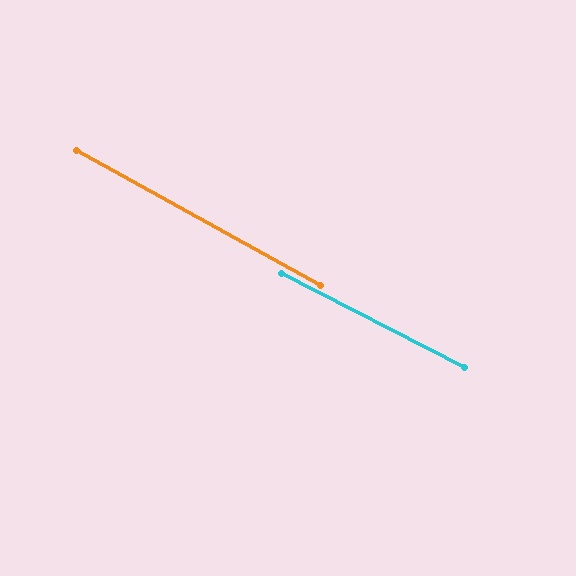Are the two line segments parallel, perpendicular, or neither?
Parallel — their directions differ by only 1.8°.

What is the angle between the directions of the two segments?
Approximately 2 degrees.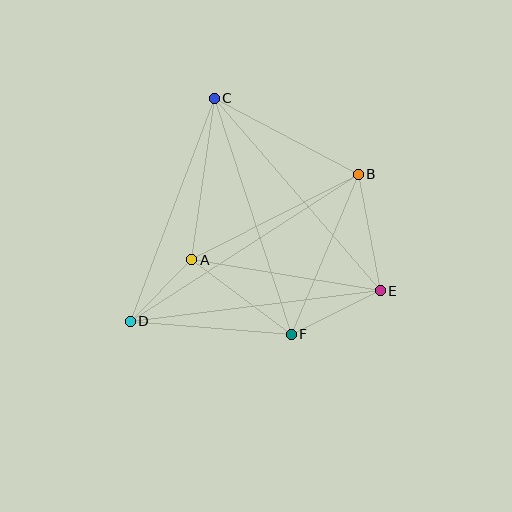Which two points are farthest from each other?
Points B and D are farthest from each other.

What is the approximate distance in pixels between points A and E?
The distance between A and E is approximately 191 pixels.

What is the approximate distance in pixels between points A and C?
The distance between A and C is approximately 163 pixels.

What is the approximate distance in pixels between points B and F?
The distance between B and F is approximately 174 pixels.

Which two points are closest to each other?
Points A and D are closest to each other.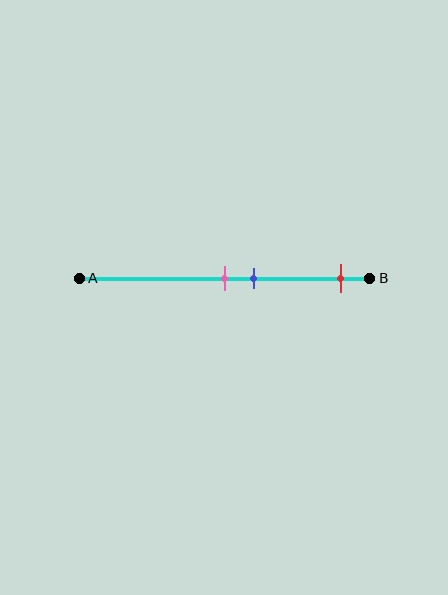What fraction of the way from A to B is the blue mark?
The blue mark is approximately 60% (0.6) of the way from A to B.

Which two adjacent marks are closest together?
The pink and blue marks are the closest adjacent pair.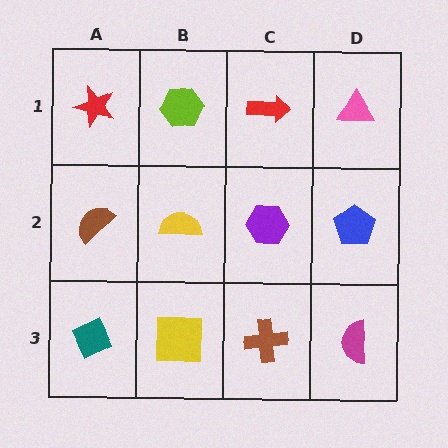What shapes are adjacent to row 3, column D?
A blue pentagon (row 2, column D), a brown cross (row 3, column C).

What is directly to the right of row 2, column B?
A purple hexagon.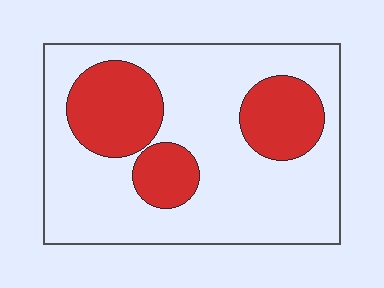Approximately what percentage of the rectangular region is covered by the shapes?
Approximately 30%.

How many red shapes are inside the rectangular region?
3.